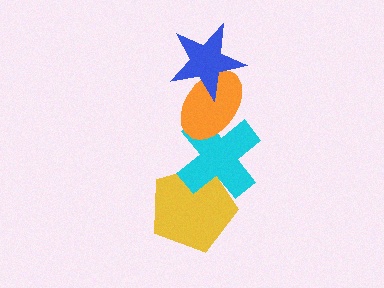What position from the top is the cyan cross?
The cyan cross is 3rd from the top.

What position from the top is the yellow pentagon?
The yellow pentagon is 4th from the top.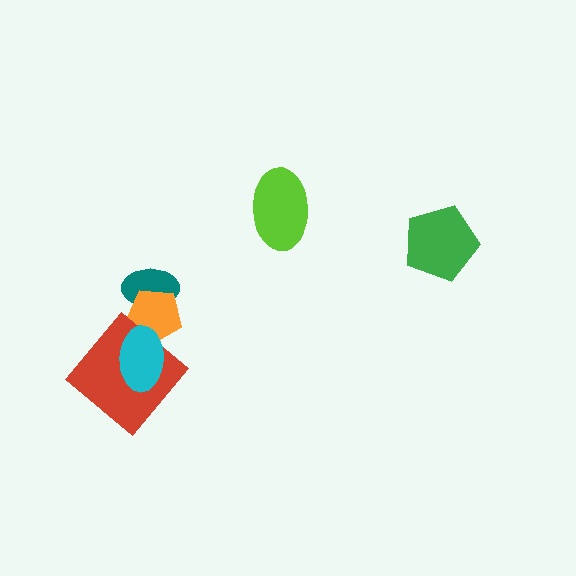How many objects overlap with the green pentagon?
0 objects overlap with the green pentagon.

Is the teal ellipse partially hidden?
Yes, it is partially covered by another shape.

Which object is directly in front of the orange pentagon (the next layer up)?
The red diamond is directly in front of the orange pentagon.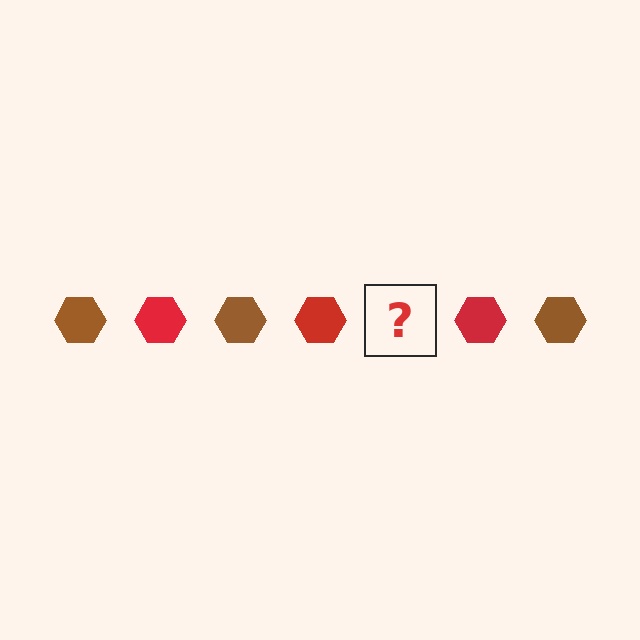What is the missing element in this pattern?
The missing element is a brown hexagon.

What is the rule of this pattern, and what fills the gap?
The rule is that the pattern cycles through brown, red hexagons. The gap should be filled with a brown hexagon.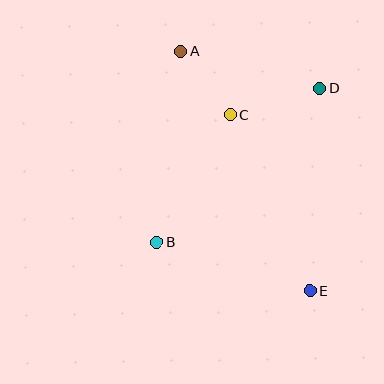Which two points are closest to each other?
Points A and C are closest to each other.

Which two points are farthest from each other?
Points A and E are farthest from each other.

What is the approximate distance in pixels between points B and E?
The distance between B and E is approximately 161 pixels.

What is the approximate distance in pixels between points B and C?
The distance between B and C is approximately 147 pixels.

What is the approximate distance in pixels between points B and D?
The distance between B and D is approximately 224 pixels.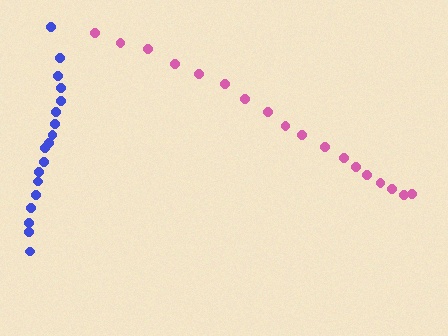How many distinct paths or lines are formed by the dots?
There are 2 distinct paths.